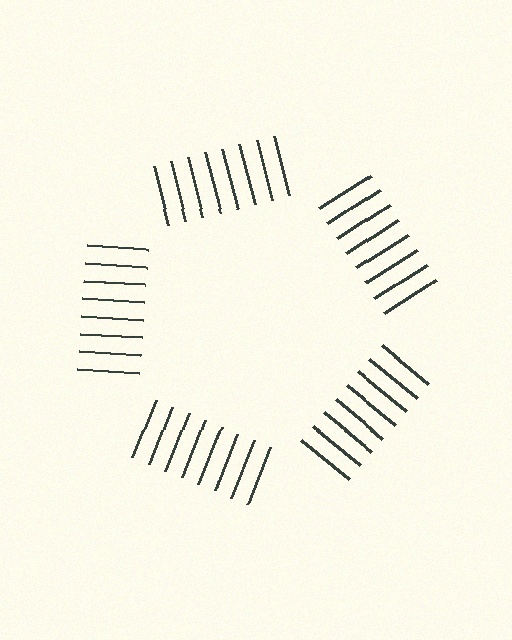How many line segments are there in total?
40 — 8 along each of the 5 edges.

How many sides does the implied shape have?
5 sides — the line-ends trace a pentagon.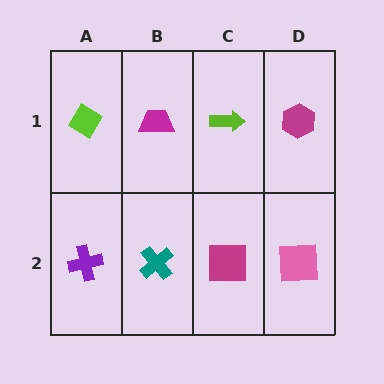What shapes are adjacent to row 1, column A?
A purple cross (row 2, column A), a magenta trapezoid (row 1, column B).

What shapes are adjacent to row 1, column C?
A magenta square (row 2, column C), a magenta trapezoid (row 1, column B), a magenta hexagon (row 1, column D).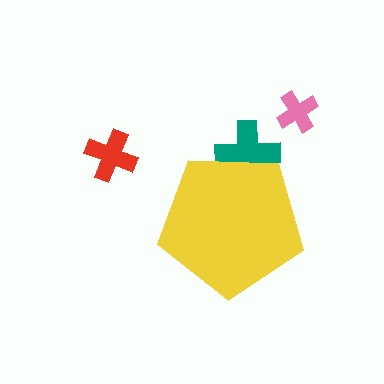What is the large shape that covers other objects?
A yellow pentagon.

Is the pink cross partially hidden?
No, the pink cross is fully visible.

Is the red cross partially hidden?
No, the red cross is fully visible.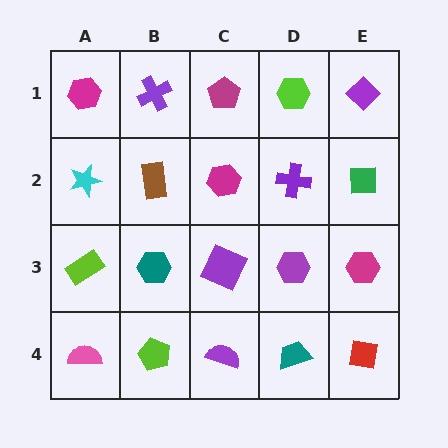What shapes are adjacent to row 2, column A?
A magenta hexagon (row 1, column A), a lime rectangle (row 3, column A), a brown rectangle (row 2, column B).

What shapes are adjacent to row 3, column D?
A purple cross (row 2, column D), a teal trapezoid (row 4, column D), a purple square (row 3, column C), a magenta hexagon (row 3, column E).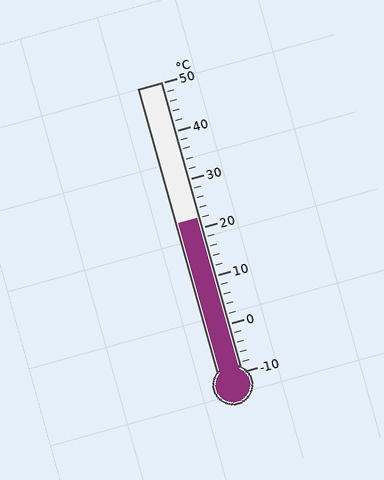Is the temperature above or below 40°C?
The temperature is below 40°C.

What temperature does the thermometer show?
The thermometer shows approximately 22°C.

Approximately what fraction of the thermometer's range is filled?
The thermometer is filled to approximately 55% of its range.